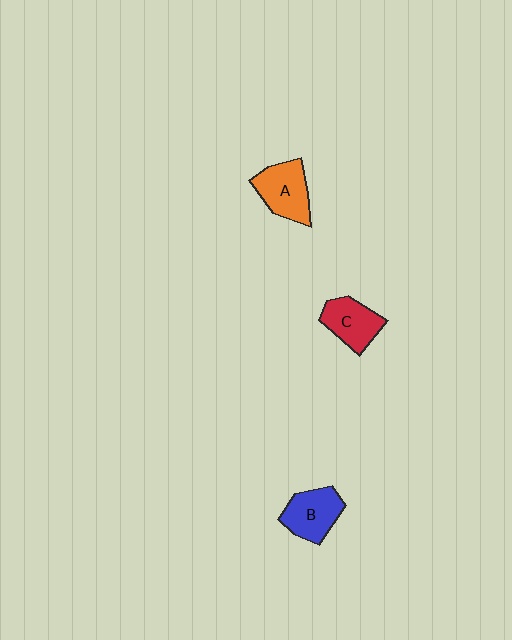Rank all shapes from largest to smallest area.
From largest to smallest: A (orange), B (blue), C (red).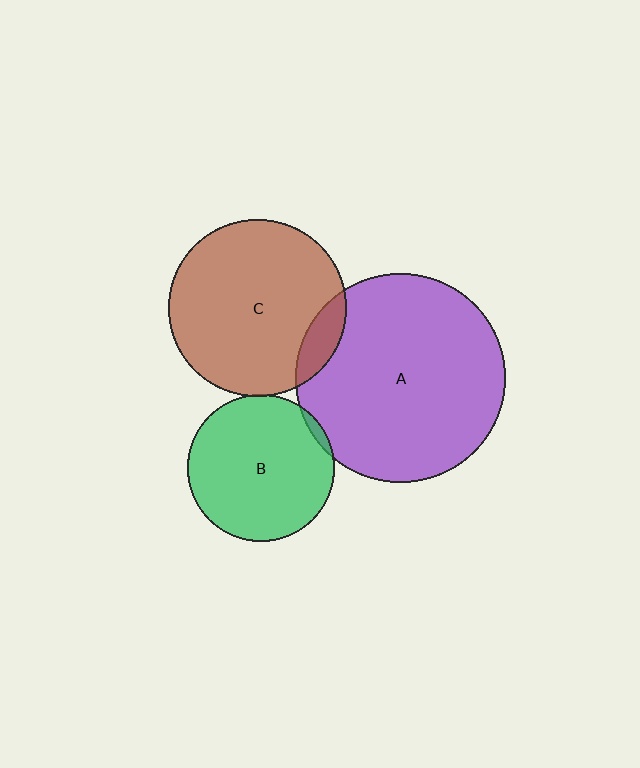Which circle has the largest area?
Circle A (purple).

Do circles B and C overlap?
Yes.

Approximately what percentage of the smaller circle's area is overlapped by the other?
Approximately 5%.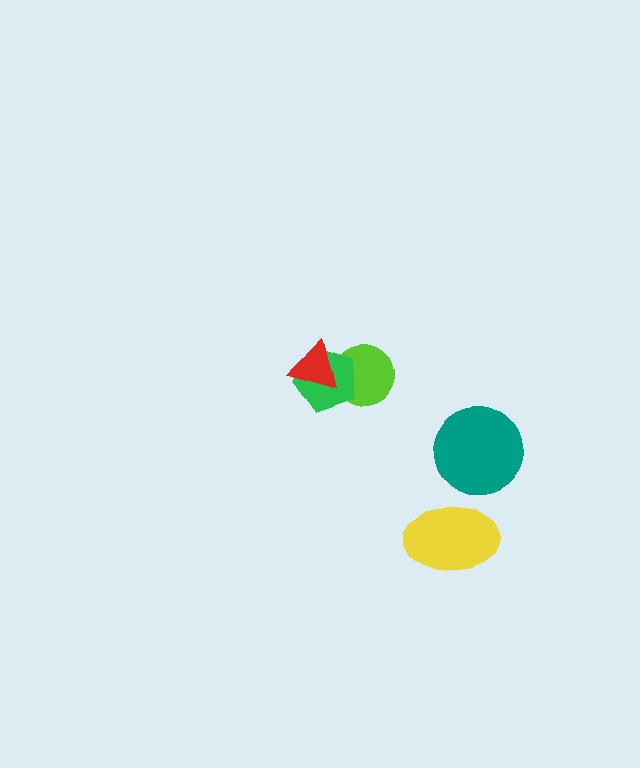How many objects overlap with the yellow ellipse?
0 objects overlap with the yellow ellipse.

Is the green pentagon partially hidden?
Yes, it is partially covered by another shape.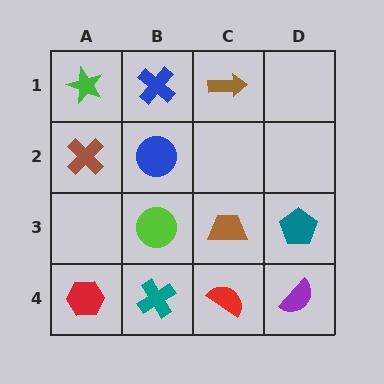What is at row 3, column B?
A lime circle.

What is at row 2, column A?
A brown cross.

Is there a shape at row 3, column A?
No, that cell is empty.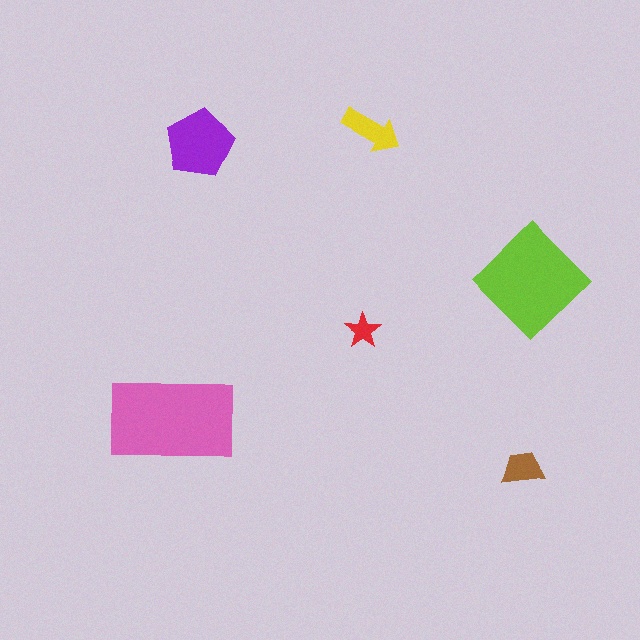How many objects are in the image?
There are 6 objects in the image.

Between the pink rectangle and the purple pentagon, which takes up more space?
The pink rectangle.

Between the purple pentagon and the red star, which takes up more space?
The purple pentagon.